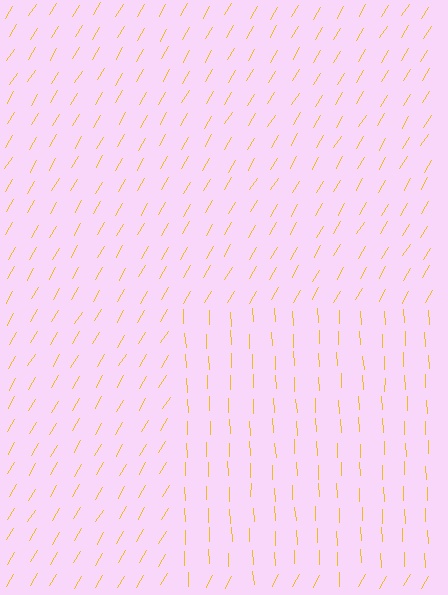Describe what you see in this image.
The image is filled with small yellow line segments. A rectangle region in the image has lines oriented differently from the surrounding lines, creating a visible texture boundary.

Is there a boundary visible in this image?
Yes, there is a texture boundary formed by a change in line orientation.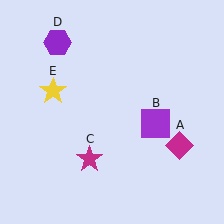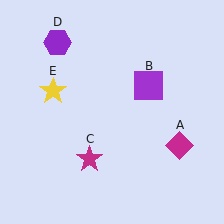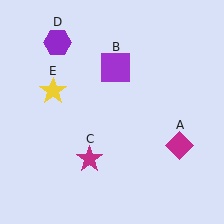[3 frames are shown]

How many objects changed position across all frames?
1 object changed position: purple square (object B).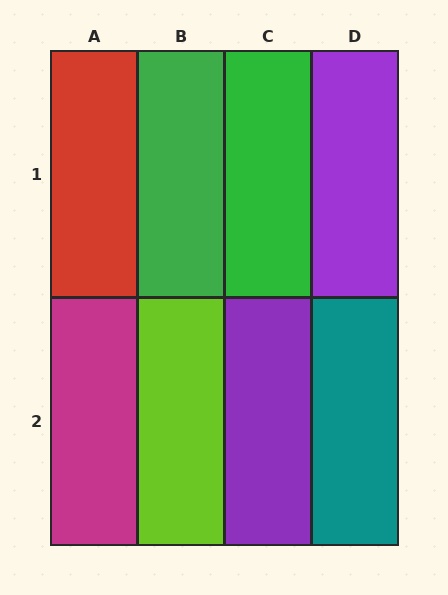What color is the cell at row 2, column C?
Purple.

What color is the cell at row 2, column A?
Magenta.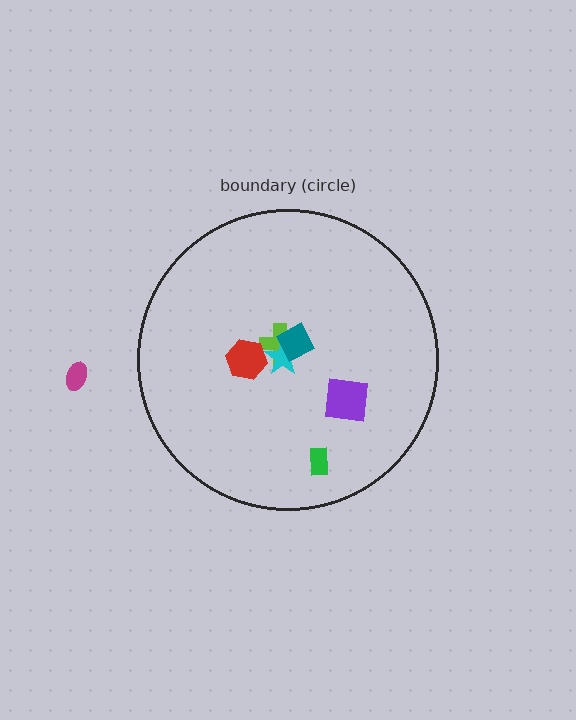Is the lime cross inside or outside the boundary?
Inside.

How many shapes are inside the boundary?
6 inside, 1 outside.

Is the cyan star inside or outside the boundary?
Inside.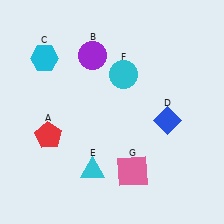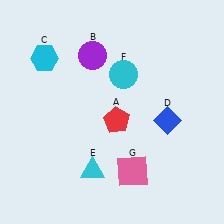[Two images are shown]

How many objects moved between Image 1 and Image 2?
1 object moved between the two images.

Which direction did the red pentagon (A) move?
The red pentagon (A) moved right.